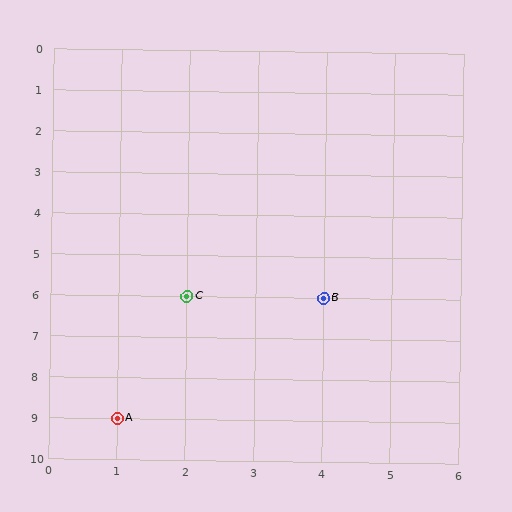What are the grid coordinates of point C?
Point C is at grid coordinates (2, 6).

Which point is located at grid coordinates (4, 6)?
Point B is at (4, 6).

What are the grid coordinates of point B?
Point B is at grid coordinates (4, 6).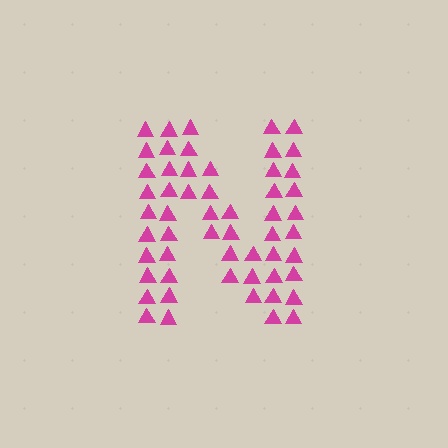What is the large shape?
The large shape is the letter N.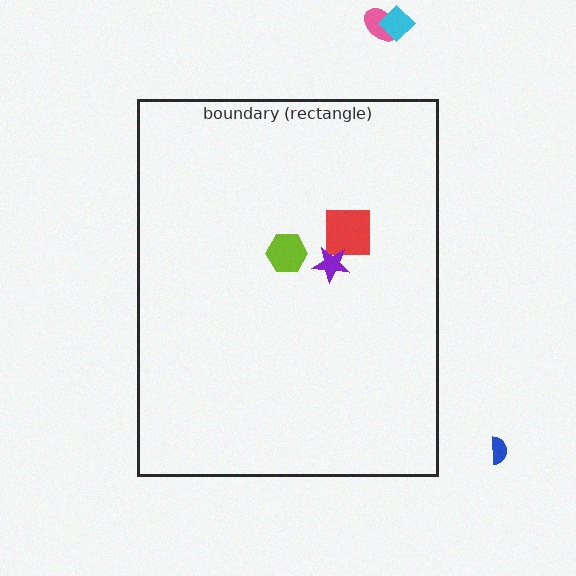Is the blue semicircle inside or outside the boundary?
Outside.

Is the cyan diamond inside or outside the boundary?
Outside.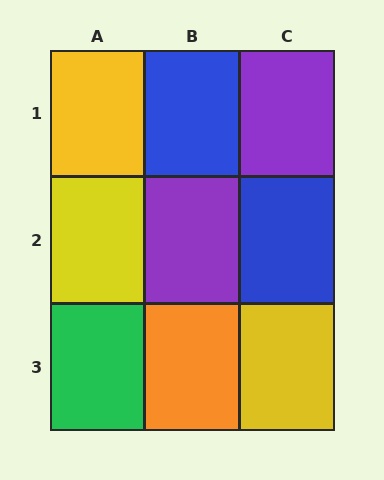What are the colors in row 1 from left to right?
Yellow, blue, purple.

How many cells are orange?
1 cell is orange.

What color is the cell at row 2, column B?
Purple.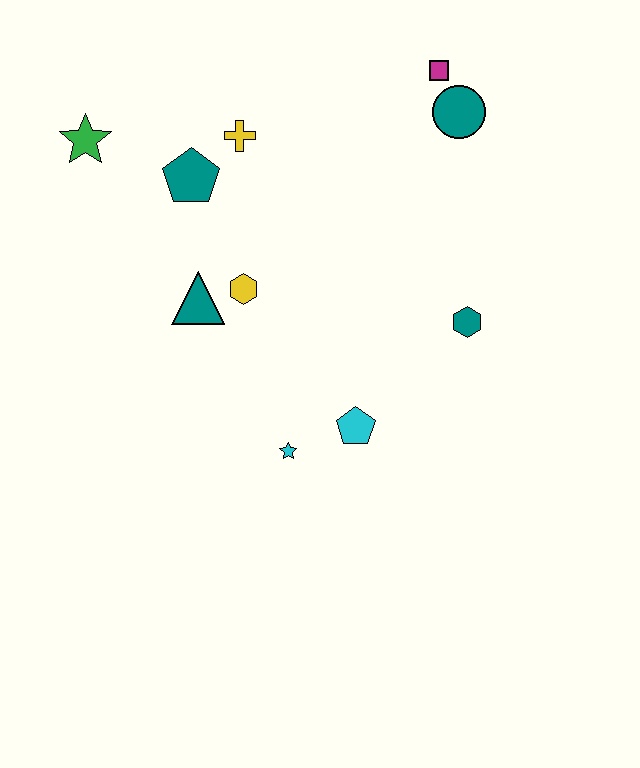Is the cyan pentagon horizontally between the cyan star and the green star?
No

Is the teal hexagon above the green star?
No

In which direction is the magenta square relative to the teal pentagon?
The magenta square is to the right of the teal pentagon.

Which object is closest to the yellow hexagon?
The teal triangle is closest to the yellow hexagon.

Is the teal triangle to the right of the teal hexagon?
No